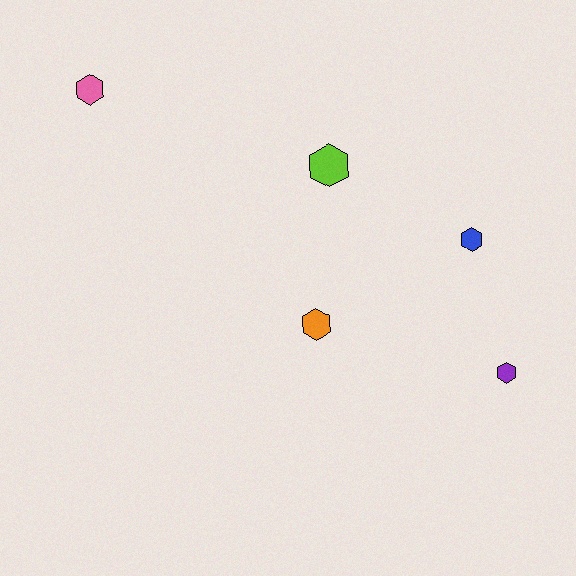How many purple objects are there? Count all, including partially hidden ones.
There is 1 purple object.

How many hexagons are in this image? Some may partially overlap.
There are 5 hexagons.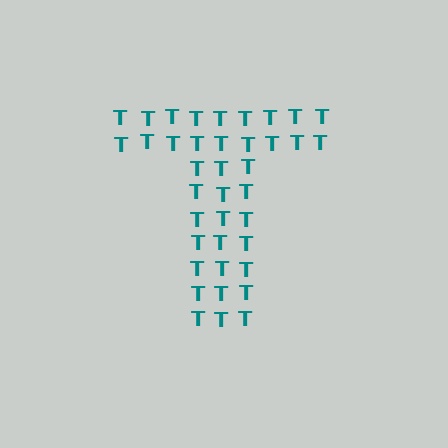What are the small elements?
The small elements are letter T's.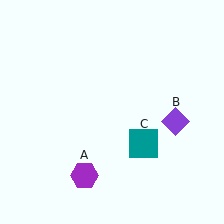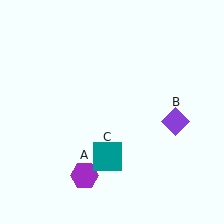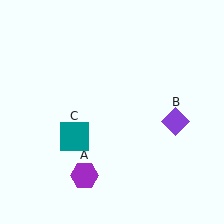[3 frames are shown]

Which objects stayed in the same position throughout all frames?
Purple hexagon (object A) and purple diamond (object B) remained stationary.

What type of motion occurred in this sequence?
The teal square (object C) rotated clockwise around the center of the scene.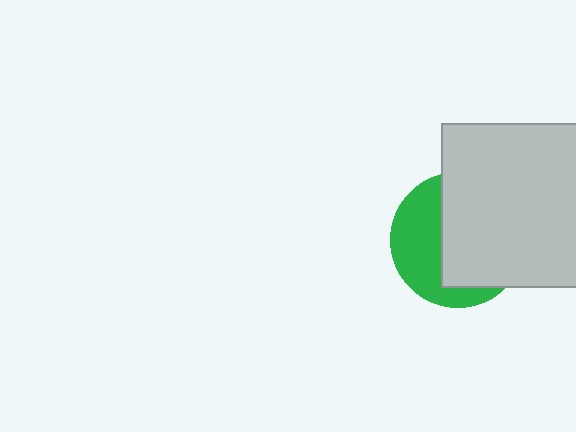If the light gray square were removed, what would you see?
You would see the complete green circle.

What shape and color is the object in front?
The object in front is a light gray square.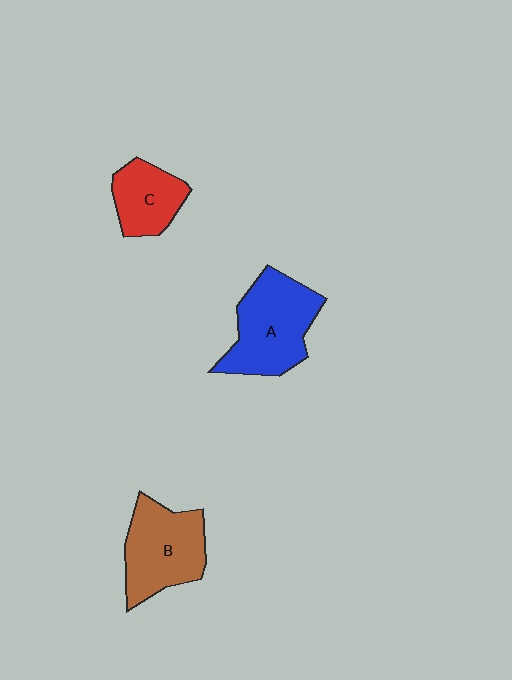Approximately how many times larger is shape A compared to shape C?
Approximately 1.7 times.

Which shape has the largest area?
Shape A (blue).